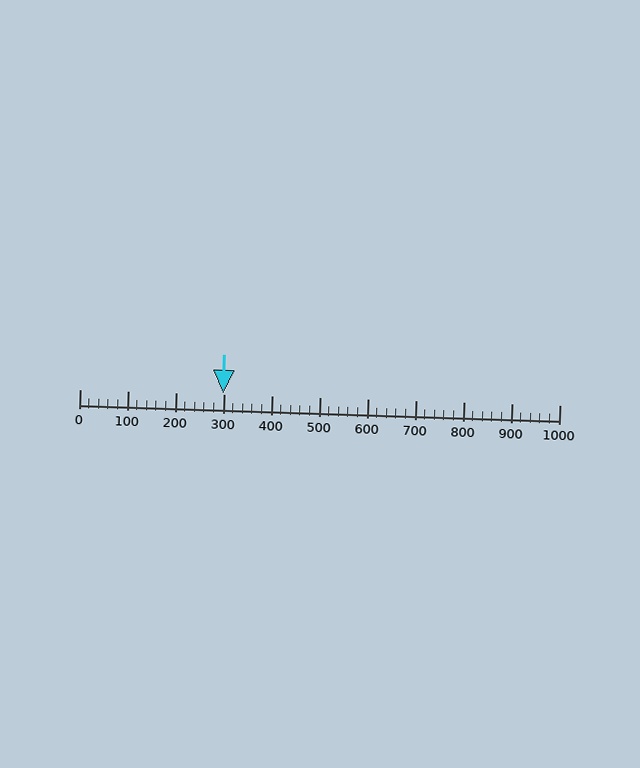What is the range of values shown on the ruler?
The ruler shows values from 0 to 1000.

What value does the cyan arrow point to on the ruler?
The cyan arrow points to approximately 298.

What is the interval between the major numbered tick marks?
The major tick marks are spaced 100 units apart.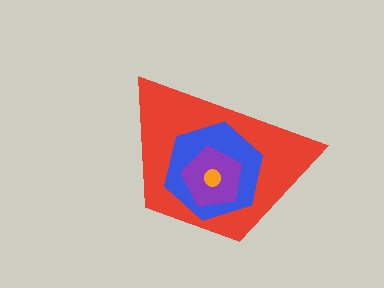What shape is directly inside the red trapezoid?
The blue hexagon.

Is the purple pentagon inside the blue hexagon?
Yes.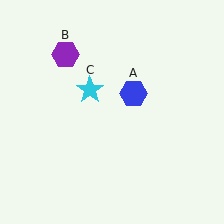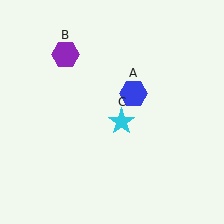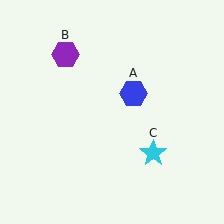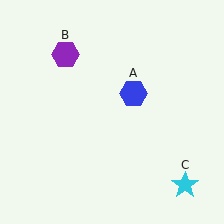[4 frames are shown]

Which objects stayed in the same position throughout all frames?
Blue hexagon (object A) and purple hexagon (object B) remained stationary.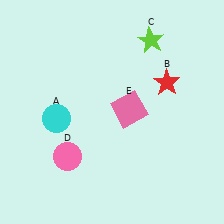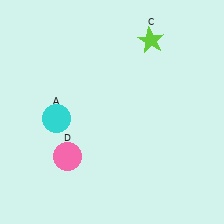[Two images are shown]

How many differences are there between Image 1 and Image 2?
There are 2 differences between the two images.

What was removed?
The pink square (E), the red star (B) were removed in Image 2.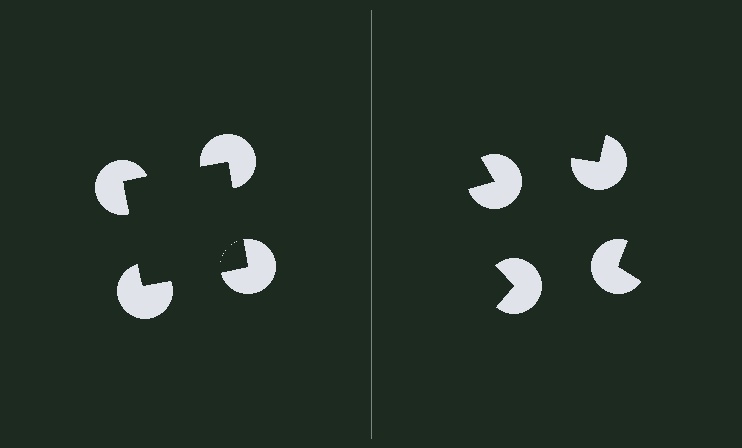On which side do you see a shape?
An illusory square appears on the left side. On the right side the wedge cuts are rotated, so no coherent shape forms.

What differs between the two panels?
The pac-man discs are positioned identically on both sides; only the wedge orientations differ. On the left they align to a square; on the right they are misaligned.